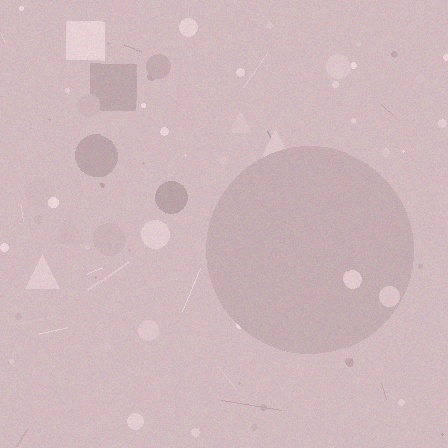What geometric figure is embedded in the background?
A circle is embedded in the background.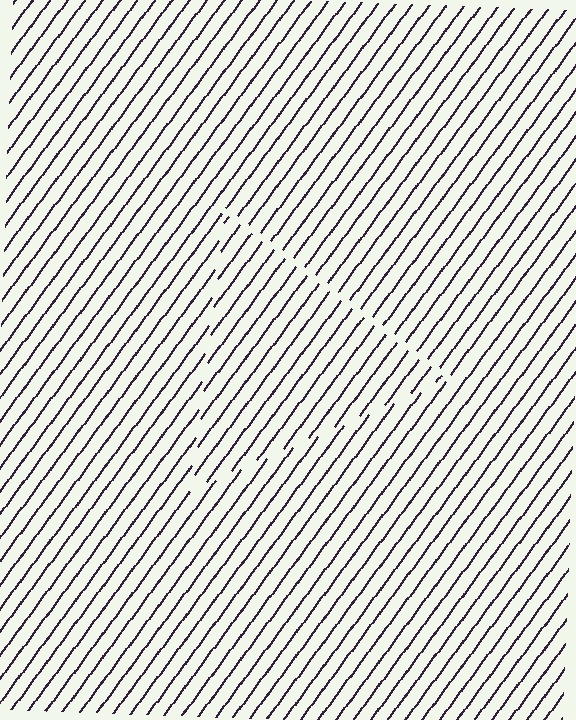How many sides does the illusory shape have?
3 sides — the line-ends trace a triangle.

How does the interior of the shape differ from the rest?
The interior of the shape contains the same grating, shifted by half a period — the contour is defined by the phase discontinuity where line-ends from the inner and outer gratings abut.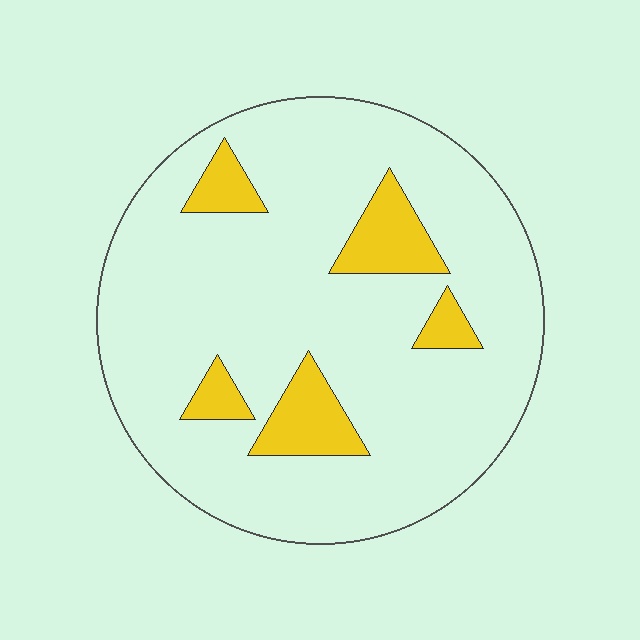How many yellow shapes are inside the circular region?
5.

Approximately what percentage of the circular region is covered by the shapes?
Approximately 15%.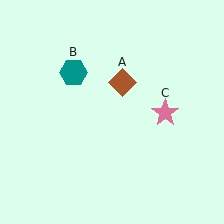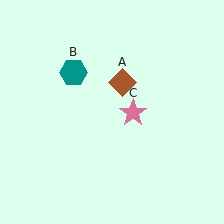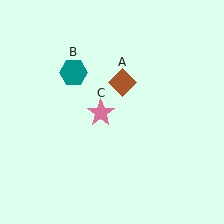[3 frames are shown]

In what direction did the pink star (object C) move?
The pink star (object C) moved left.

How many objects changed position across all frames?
1 object changed position: pink star (object C).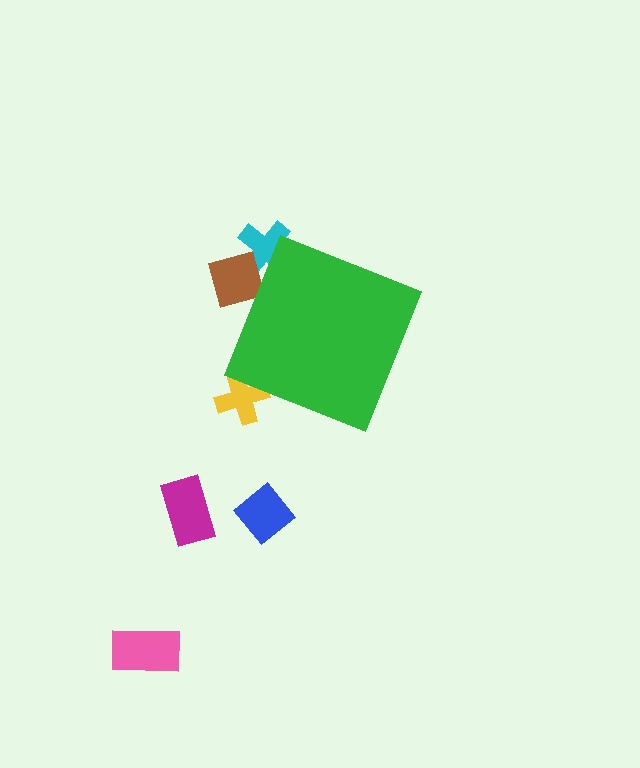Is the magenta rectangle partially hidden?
No, the magenta rectangle is fully visible.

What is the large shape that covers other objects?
A green diamond.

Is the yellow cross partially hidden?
Yes, the yellow cross is partially hidden behind the green diamond.